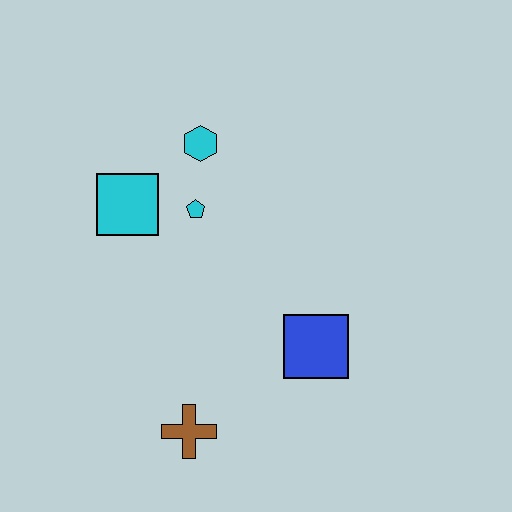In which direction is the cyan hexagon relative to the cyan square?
The cyan hexagon is to the right of the cyan square.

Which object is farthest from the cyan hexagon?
The brown cross is farthest from the cyan hexagon.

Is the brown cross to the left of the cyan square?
No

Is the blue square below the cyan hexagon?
Yes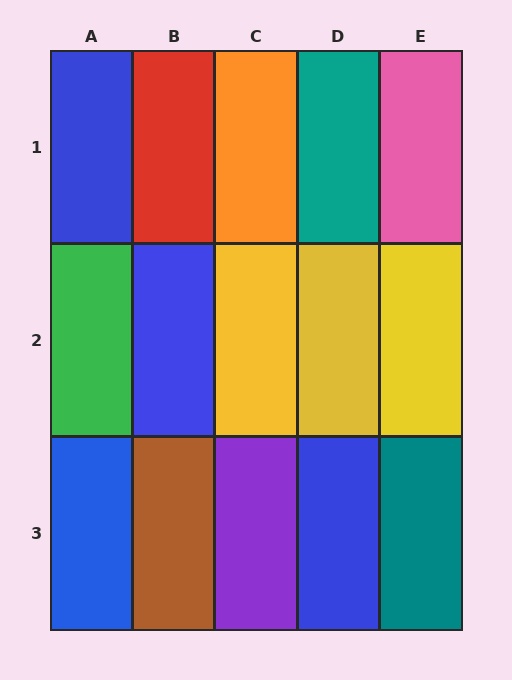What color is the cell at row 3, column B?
Brown.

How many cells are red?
1 cell is red.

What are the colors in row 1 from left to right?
Blue, red, orange, teal, pink.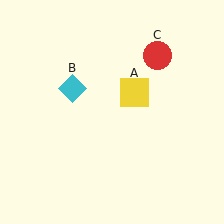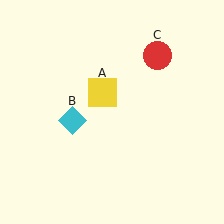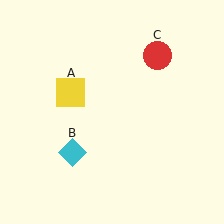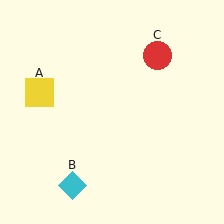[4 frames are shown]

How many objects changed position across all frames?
2 objects changed position: yellow square (object A), cyan diamond (object B).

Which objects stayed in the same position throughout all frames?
Red circle (object C) remained stationary.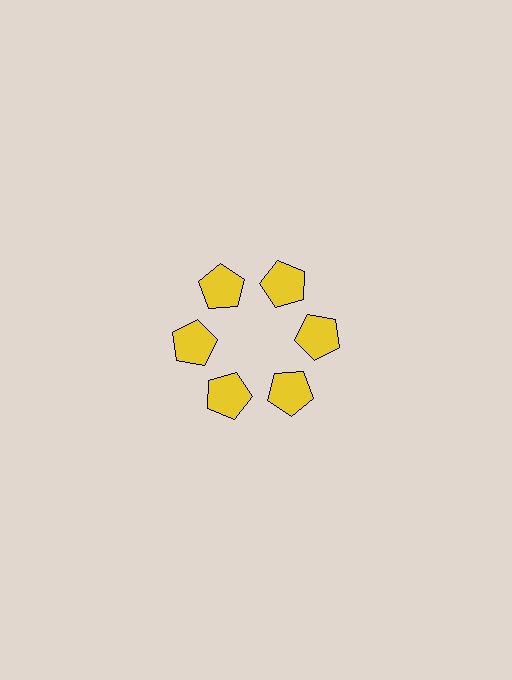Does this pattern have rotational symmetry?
Yes, this pattern has 6-fold rotational symmetry. It looks the same after rotating 60 degrees around the center.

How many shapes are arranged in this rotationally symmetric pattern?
There are 6 shapes, arranged in 6 groups of 1.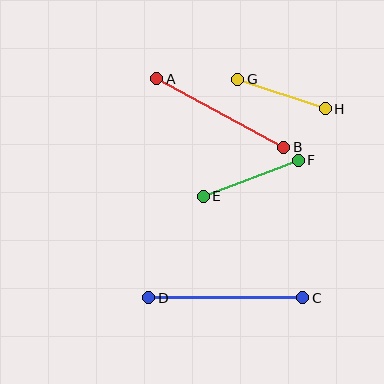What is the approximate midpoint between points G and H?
The midpoint is at approximately (281, 94) pixels.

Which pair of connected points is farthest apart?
Points C and D are farthest apart.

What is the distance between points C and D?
The distance is approximately 154 pixels.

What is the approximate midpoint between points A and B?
The midpoint is at approximately (220, 113) pixels.